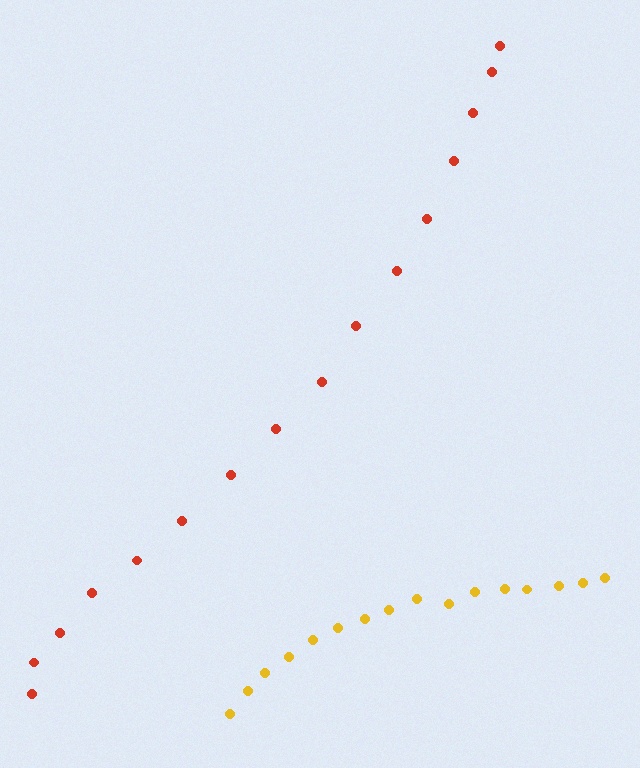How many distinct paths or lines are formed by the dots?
There are 2 distinct paths.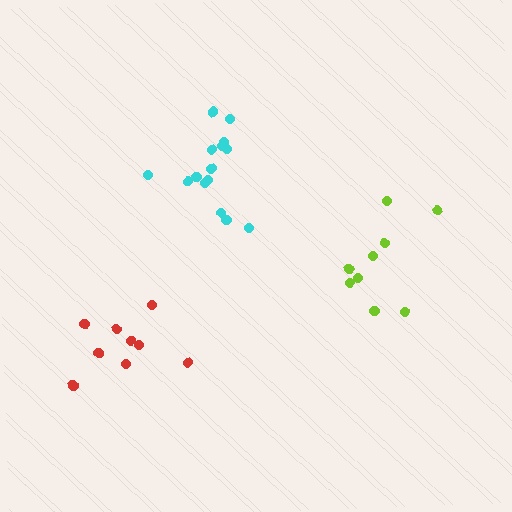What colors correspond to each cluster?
The clusters are colored: lime, red, cyan.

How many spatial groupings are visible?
There are 3 spatial groupings.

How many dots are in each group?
Group 1: 9 dots, Group 2: 9 dots, Group 3: 15 dots (33 total).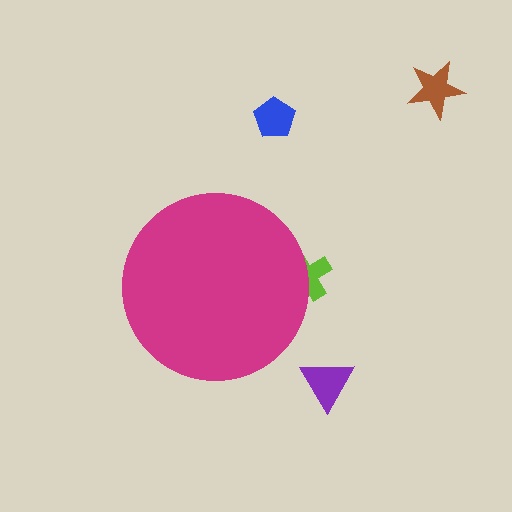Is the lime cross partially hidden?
Yes, the lime cross is partially hidden behind the magenta circle.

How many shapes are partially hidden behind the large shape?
1 shape is partially hidden.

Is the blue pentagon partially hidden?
No, the blue pentagon is fully visible.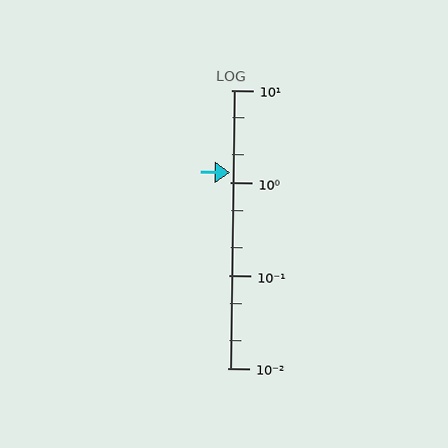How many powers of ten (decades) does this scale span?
The scale spans 3 decades, from 0.01 to 10.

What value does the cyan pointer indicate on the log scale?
The pointer indicates approximately 1.3.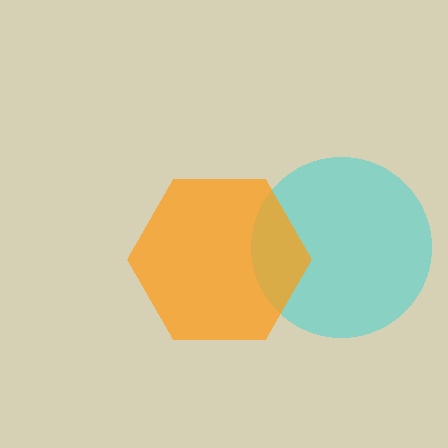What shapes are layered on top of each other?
The layered shapes are: a cyan circle, an orange hexagon.